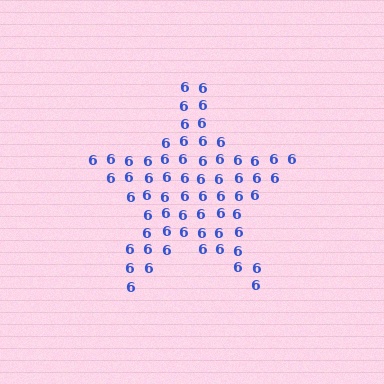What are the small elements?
The small elements are digit 6's.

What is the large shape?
The large shape is a star.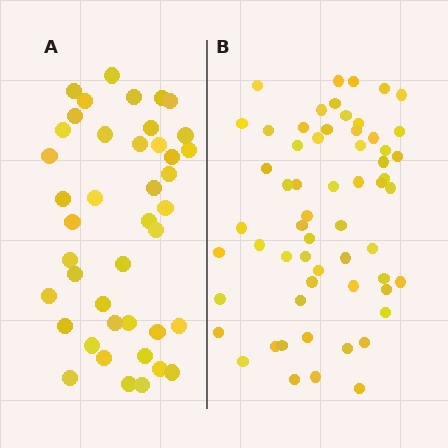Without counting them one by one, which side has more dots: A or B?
Region B (the right region) has more dots.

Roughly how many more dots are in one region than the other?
Region B has approximately 20 more dots than region A.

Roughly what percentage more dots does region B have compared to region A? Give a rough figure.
About 45% more.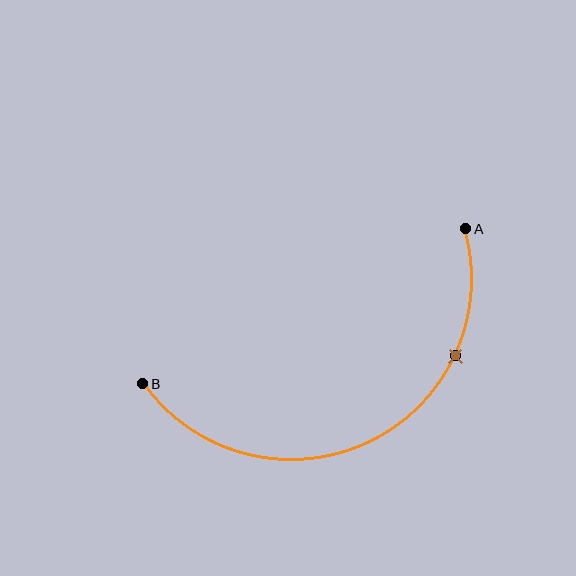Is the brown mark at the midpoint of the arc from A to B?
No. The brown mark lies on the arc but is closer to endpoint A. The arc midpoint would be at the point on the curve equidistant along the arc from both A and B.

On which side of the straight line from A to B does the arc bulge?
The arc bulges below the straight line connecting A and B.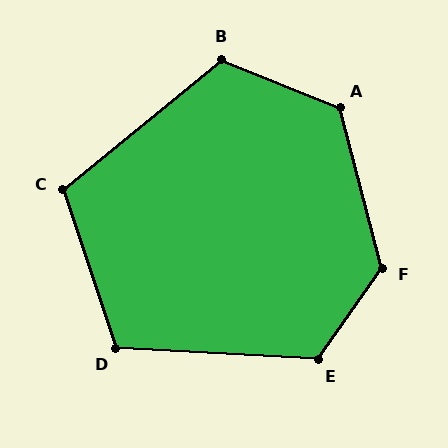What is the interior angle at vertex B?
Approximately 119 degrees (obtuse).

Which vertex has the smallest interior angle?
C, at approximately 111 degrees.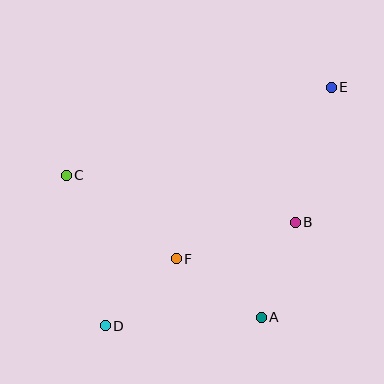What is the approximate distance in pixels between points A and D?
The distance between A and D is approximately 156 pixels.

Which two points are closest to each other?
Points D and F are closest to each other.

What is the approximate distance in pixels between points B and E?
The distance between B and E is approximately 140 pixels.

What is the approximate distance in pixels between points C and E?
The distance between C and E is approximately 279 pixels.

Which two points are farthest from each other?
Points D and E are farthest from each other.